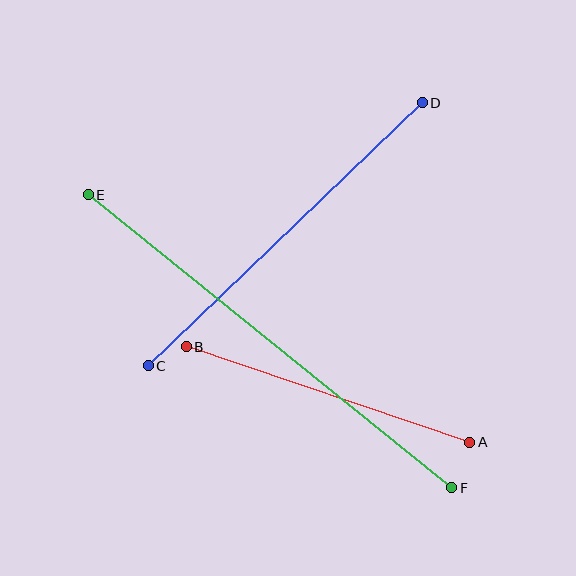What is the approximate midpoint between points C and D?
The midpoint is at approximately (285, 234) pixels.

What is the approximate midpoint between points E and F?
The midpoint is at approximately (270, 341) pixels.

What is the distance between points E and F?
The distance is approximately 467 pixels.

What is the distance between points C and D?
The distance is approximately 380 pixels.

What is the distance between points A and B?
The distance is approximately 299 pixels.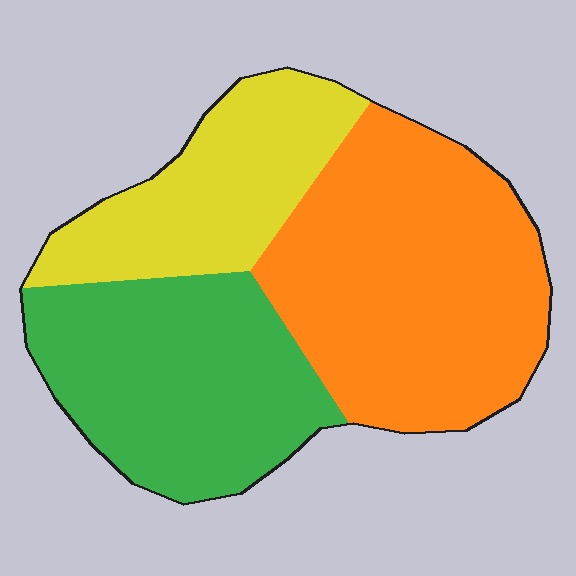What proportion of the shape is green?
Green covers around 35% of the shape.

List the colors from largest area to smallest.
From largest to smallest: orange, green, yellow.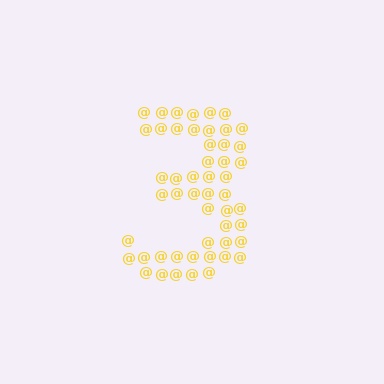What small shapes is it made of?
It is made of small at signs.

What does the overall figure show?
The overall figure shows the digit 3.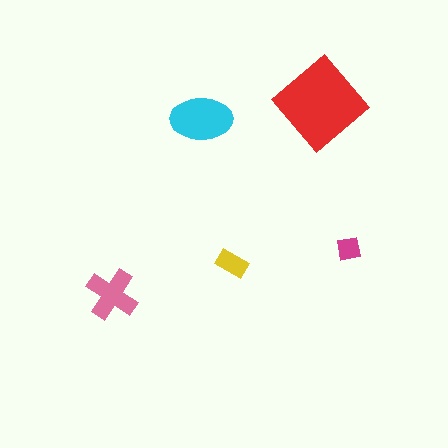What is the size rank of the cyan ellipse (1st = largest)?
2nd.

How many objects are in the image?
There are 5 objects in the image.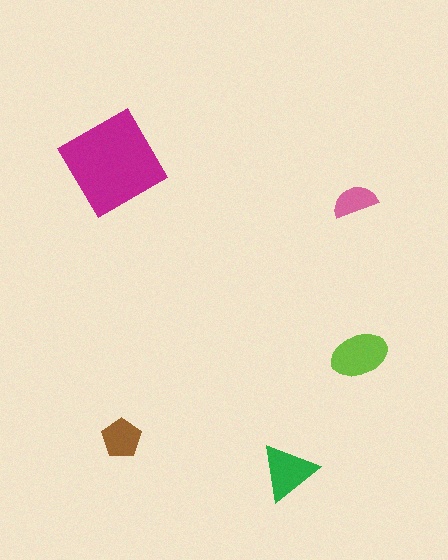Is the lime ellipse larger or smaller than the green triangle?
Larger.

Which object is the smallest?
The pink semicircle.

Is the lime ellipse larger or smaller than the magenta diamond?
Smaller.